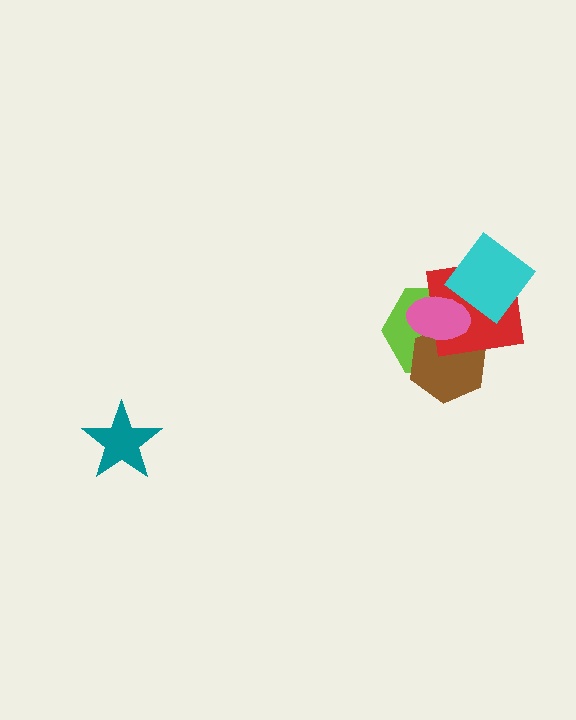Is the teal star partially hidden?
No, no other shape covers it.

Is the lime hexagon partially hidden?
Yes, it is partially covered by another shape.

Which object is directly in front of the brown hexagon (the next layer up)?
The red square is directly in front of the brown hexagon.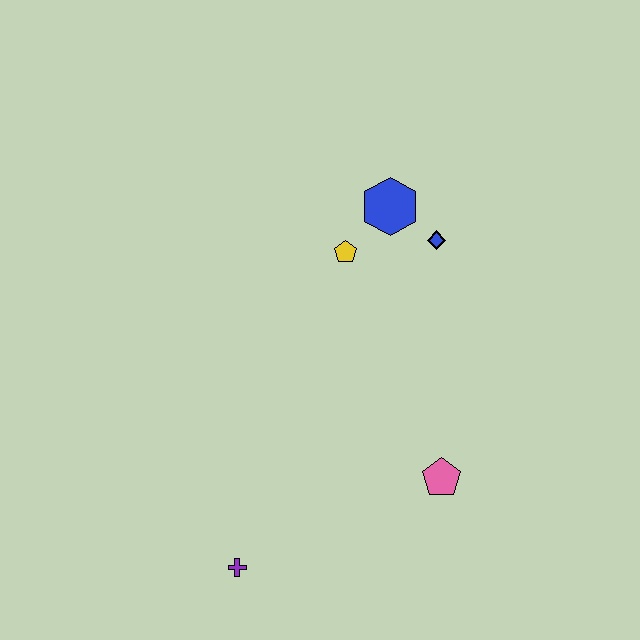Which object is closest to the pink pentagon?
The purple cross is closest to the pink pentagon.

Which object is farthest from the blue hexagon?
The purple cross is farthest from the blue hexagon.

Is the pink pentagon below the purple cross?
No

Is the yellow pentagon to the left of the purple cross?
No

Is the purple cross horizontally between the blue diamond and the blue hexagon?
No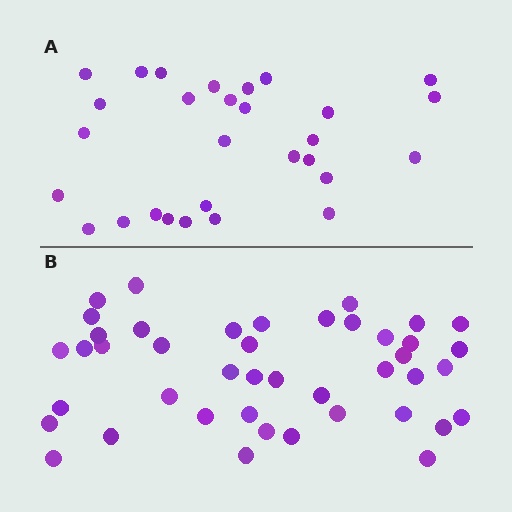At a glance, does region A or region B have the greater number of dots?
Region B (the bottom region) has more dots.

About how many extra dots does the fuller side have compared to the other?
Region B has approximately 15 more dots than region A.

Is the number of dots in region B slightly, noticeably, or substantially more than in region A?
Region B has substantially more. The ratio is roughly 1.5 to 1.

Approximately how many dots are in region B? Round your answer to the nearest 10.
About 40 dots. (The exact count is 43, which rounds to 40.)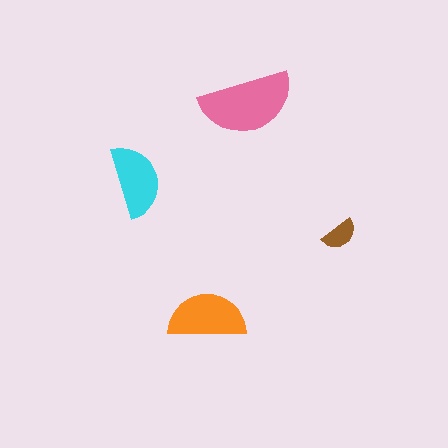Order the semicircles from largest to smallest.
the pink one, the orange one, the cyan one, the brown one.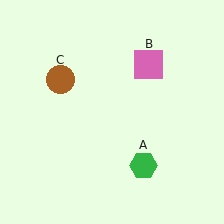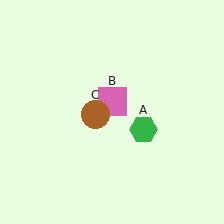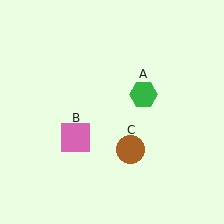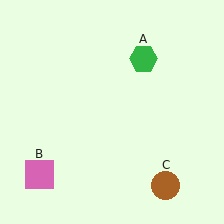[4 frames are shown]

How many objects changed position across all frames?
3 objects changed position: green hexagon (object A), pink square (object B), brown circle (object C).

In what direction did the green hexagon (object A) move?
The green hexagon (object A) moved up.